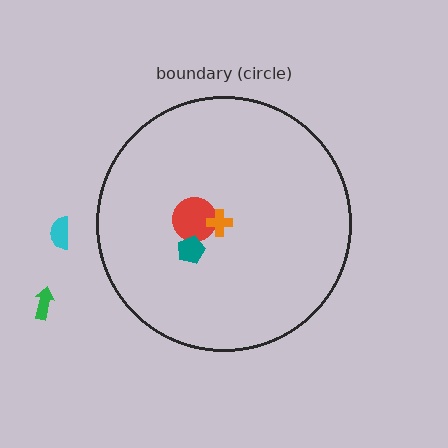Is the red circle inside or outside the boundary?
Inside.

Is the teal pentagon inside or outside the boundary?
Inside.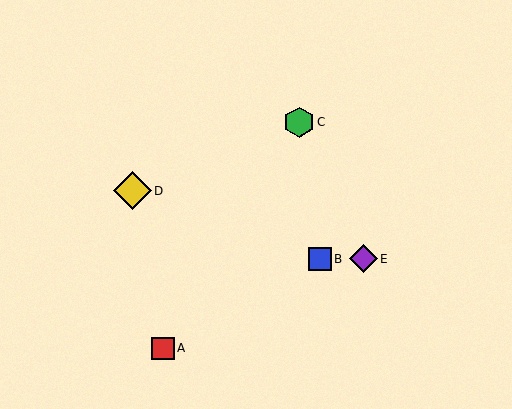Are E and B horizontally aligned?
Yes, both are at y≈259.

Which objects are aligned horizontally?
Objects B, E are aligned horizontally.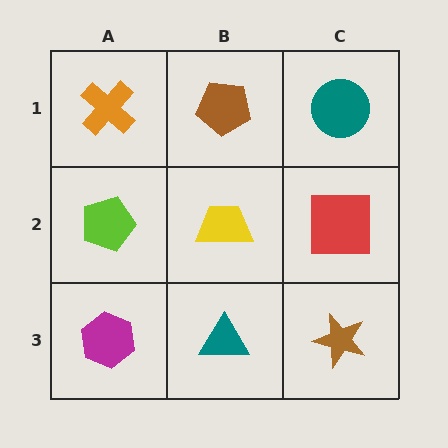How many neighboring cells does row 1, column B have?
3.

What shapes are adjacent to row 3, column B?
A yellow trapezoid (row 2, column B), a magenta hexagon (row 3, column A), a brown star (row 3, column C).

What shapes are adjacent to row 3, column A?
A lime pentagon (row 2, column A), a teal triangle (row 3, column B).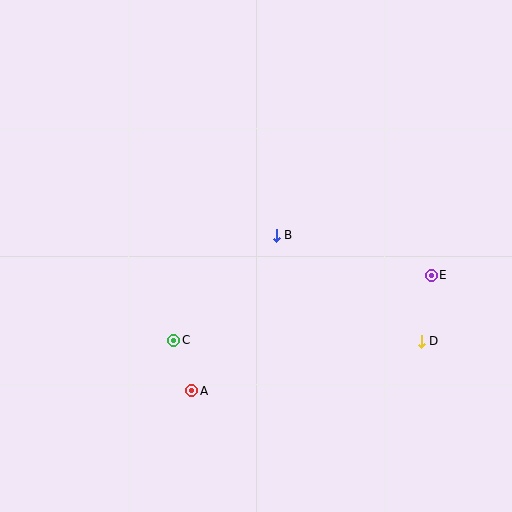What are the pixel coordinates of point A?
Point A is at (192, 391).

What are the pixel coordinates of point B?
Point B is at (276, 235).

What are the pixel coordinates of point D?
Point D is at (421, 341).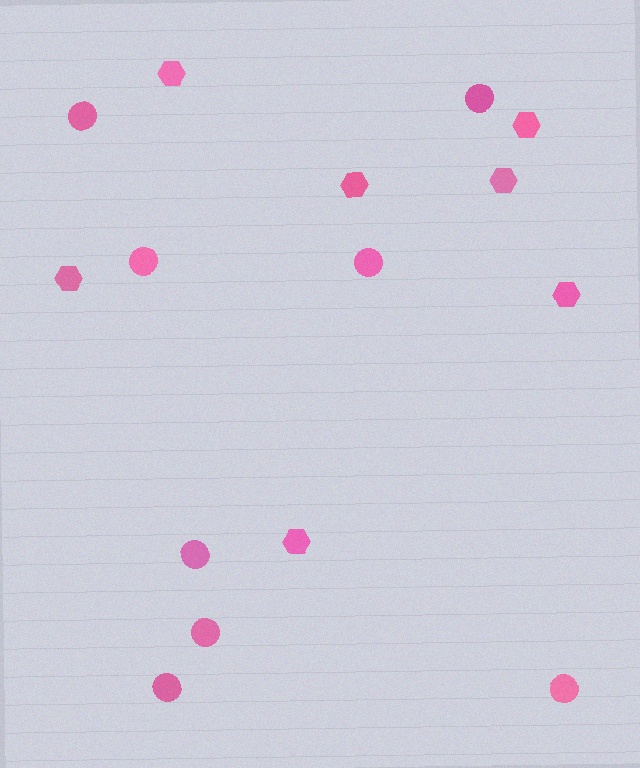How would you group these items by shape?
There are 2 groups: one group of hexagons (7) and one group of circles (8).